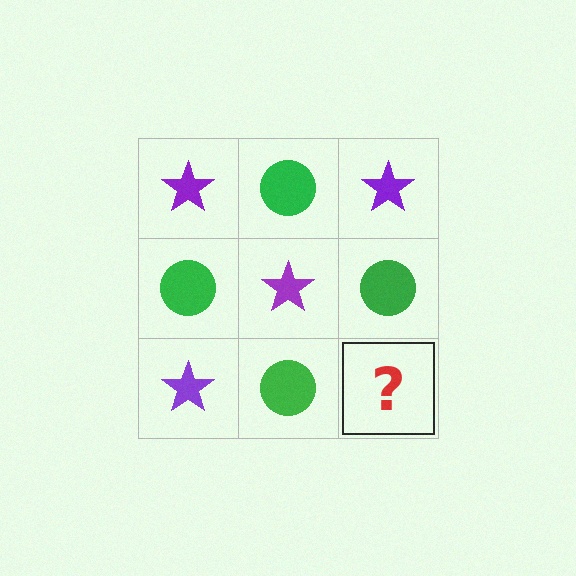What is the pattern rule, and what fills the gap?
The rule is that it alternates purple star and green circle in a checkerboard pattern. The gap should be filled with a purple star.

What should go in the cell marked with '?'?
The missing cell should contain a purple star.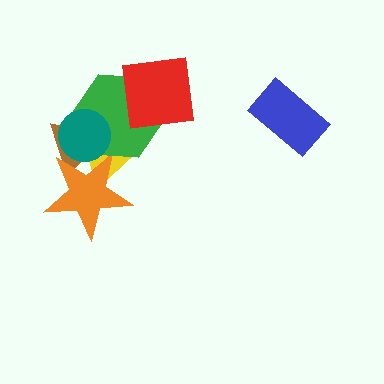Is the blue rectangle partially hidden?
No, no other shape covers it.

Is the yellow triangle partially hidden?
Yes, it is partially covered by another shape.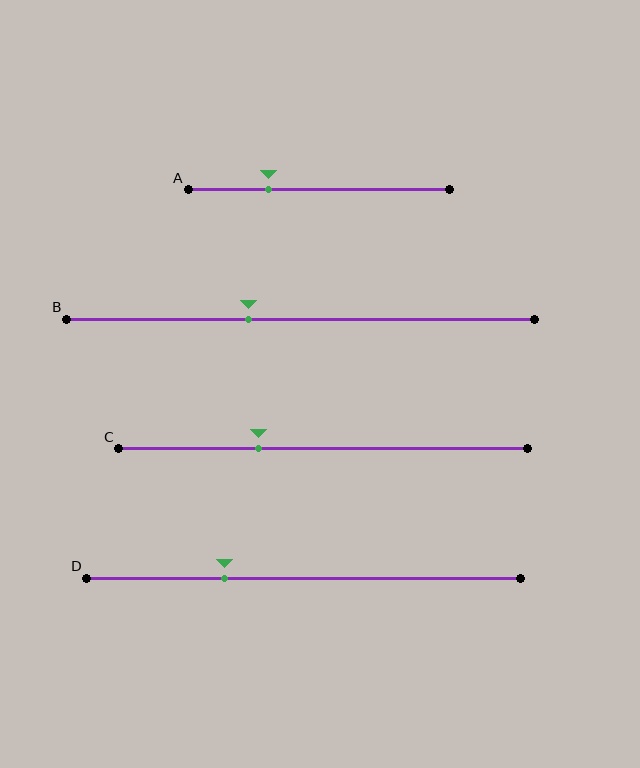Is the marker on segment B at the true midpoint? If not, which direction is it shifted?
No, the marker on segment B is shifted to the left by about 11% of the segment length.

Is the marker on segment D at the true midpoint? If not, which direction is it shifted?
No, the marker on segment D is shifted to the left by about 18% of the segment length.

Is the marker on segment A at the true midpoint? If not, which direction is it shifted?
No, the marker on segment A is shifted to the left by about 19% of the segment length.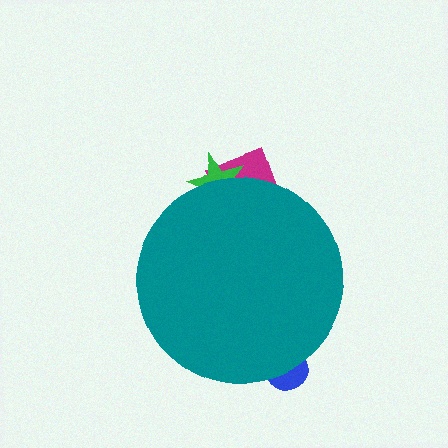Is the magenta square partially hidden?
Yes, the magenta square is partially hidden behind the teal circle.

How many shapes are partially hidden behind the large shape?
3 shapes are partially hidden.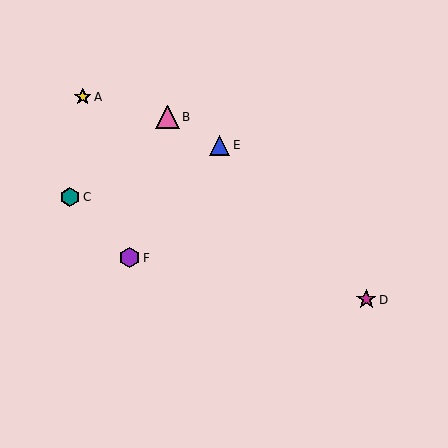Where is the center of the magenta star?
The center of the magenta star is at (366, 300).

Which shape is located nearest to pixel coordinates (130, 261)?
The purple hexagon (labeled F) at (130, 258) is nearest to that location.